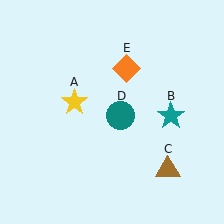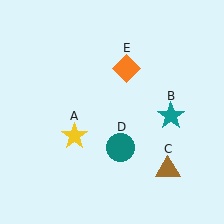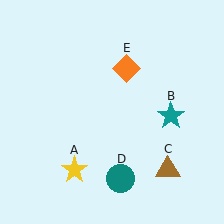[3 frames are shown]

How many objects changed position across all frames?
2 objects changed position: yellow star (object A), teal circle (object D).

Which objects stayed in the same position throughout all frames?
Teal star (object B) and brown triangle (object C) and orange diamond (object E) remained stationary.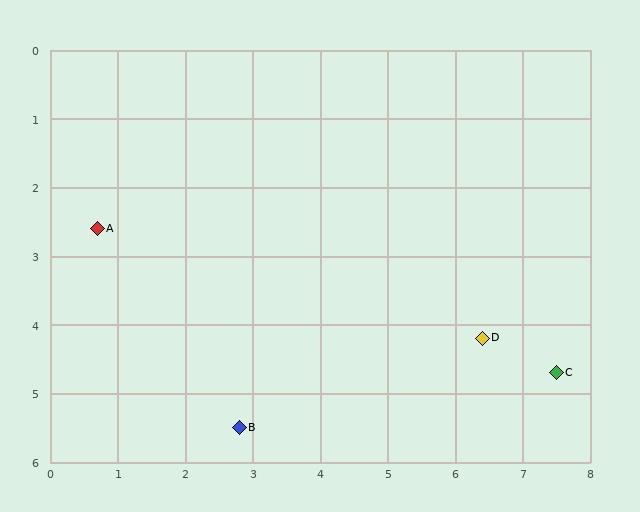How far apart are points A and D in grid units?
Points A and D are about 5.9 grid units apart.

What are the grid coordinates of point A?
Point A is at approximately (0.7, 2.6).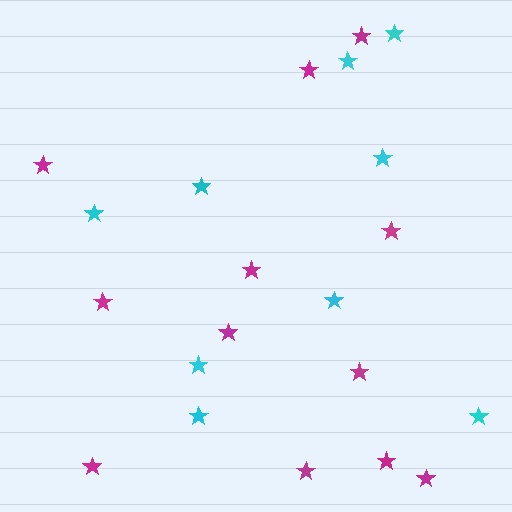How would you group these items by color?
There are 2 groups: one group of magenta stars (12) and one group of cyan stars (9).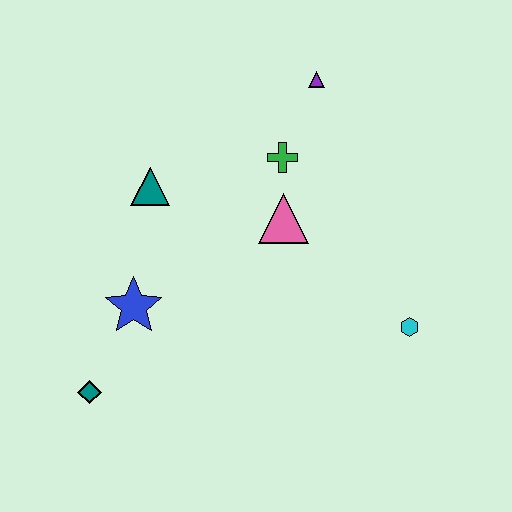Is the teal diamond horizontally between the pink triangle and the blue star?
No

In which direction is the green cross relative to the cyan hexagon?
The green cross is above the cyan hexagon.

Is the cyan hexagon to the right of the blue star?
Yes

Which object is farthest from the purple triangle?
The teal diamond is farthest from the purple triangle.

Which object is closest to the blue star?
The teal diamond is closest to the blue star.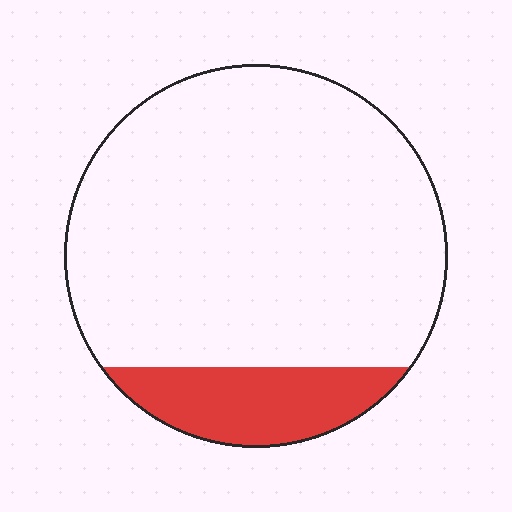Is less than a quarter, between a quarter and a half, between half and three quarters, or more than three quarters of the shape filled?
Less than a quarter.